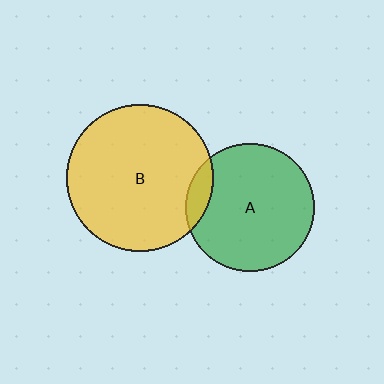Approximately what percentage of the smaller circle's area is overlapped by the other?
Approximately 10%.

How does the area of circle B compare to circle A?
Approximately 1.3 times.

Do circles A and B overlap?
Yes.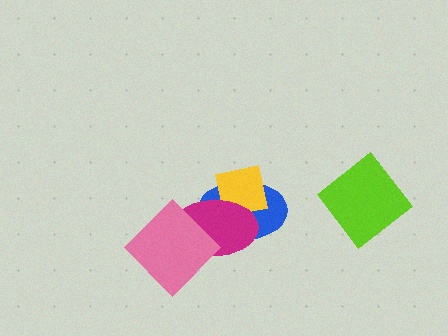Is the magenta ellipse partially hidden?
Yes, it is partially covered by another shape.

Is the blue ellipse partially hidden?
Yes, it is partially covered by another shape.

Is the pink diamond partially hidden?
No, no other shape covers it.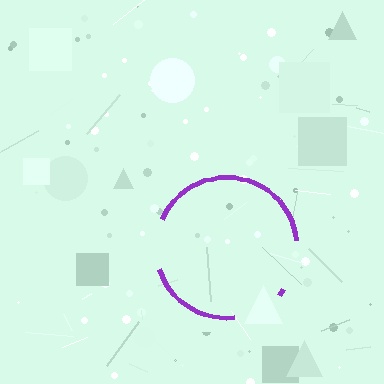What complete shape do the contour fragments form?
The contour fragments form a circle.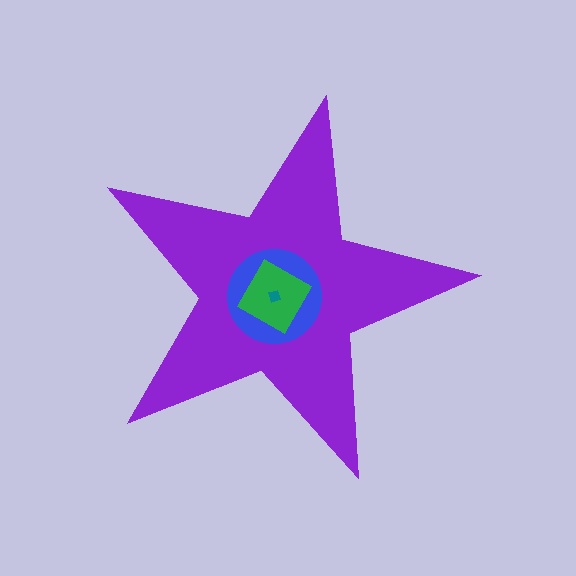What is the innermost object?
The teal diamond.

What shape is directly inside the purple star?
The blue circle.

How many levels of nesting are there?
4.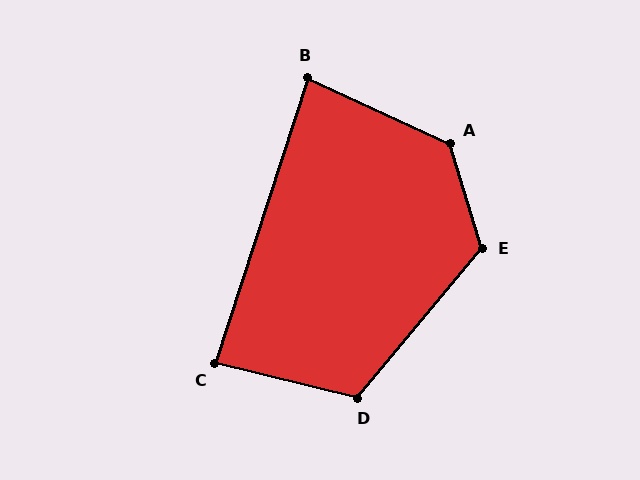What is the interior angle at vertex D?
Approximately 116 degrees (obtuse).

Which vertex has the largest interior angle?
A, at approximately 131 degrees.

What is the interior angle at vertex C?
Approximately 86 degrees (approximately right).